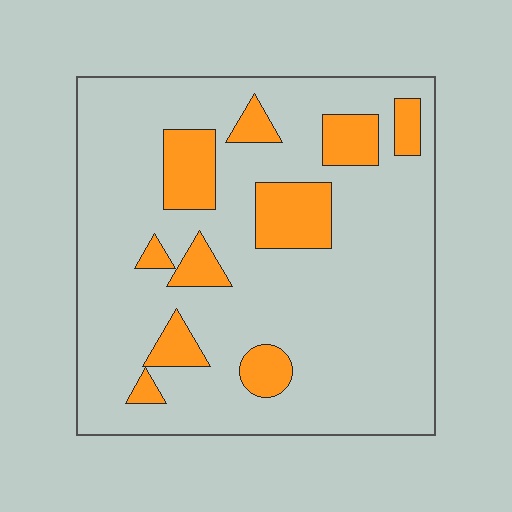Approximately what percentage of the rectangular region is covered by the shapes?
Approximately 20%.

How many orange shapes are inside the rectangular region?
10.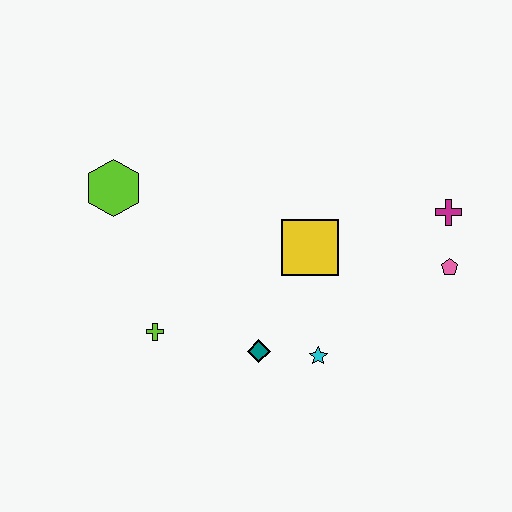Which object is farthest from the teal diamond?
The magenta cross is farthest from the teal diamond.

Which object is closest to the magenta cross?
The pink pentagon is closest to the magenta cross.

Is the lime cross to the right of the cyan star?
No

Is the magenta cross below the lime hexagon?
Yes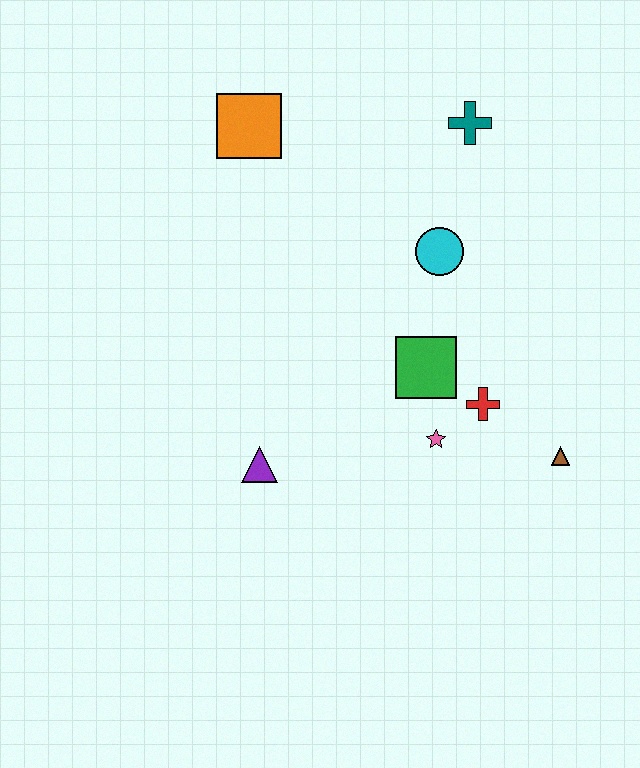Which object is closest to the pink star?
The red cross is closest to the pink star.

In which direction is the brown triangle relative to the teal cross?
The brown triangle is below the teal cross.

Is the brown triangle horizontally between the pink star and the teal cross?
No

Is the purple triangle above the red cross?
No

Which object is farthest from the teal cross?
The purple triangle is farthest from the teal cross.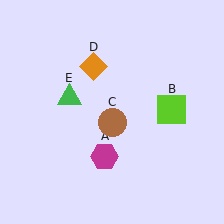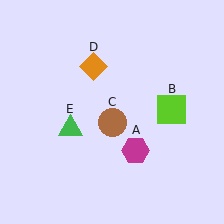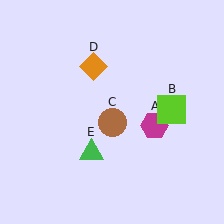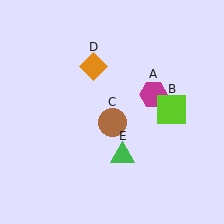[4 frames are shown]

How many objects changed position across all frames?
2 objects changed position: magenta hexagon (object A), green triangle (object E).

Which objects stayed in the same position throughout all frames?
Lime square (object B) and brown circle (object C) and orange diamond (object D) remained stationary.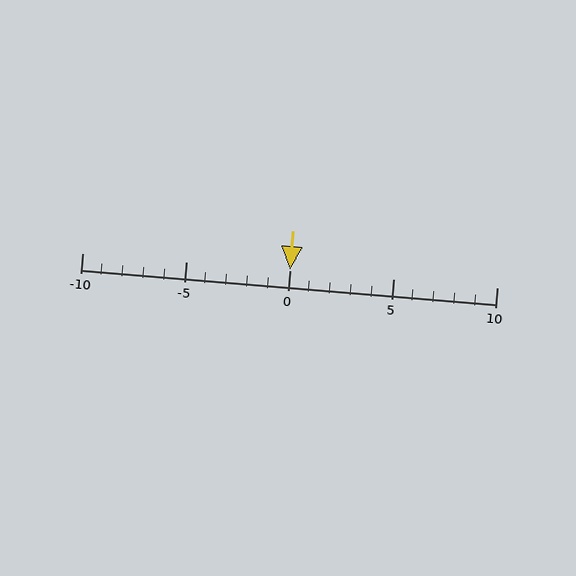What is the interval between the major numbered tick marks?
The major tick marks are spaced 5 units apart.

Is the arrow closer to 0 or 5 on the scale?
The arrow is closer to 0.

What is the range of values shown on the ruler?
The ruler shows values from -10 to 10.